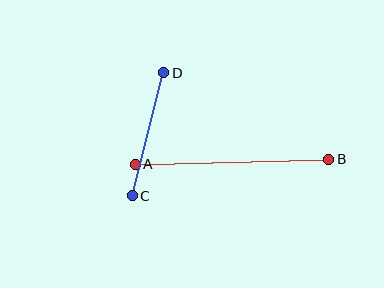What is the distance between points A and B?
The distance is approximately 194 pixels.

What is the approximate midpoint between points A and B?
The midpoint is at approximately (232, 162) pixels.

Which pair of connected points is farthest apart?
Points A and B are farthest apart.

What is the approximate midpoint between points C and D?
The midpoint is at approximately (148, 134) pixels.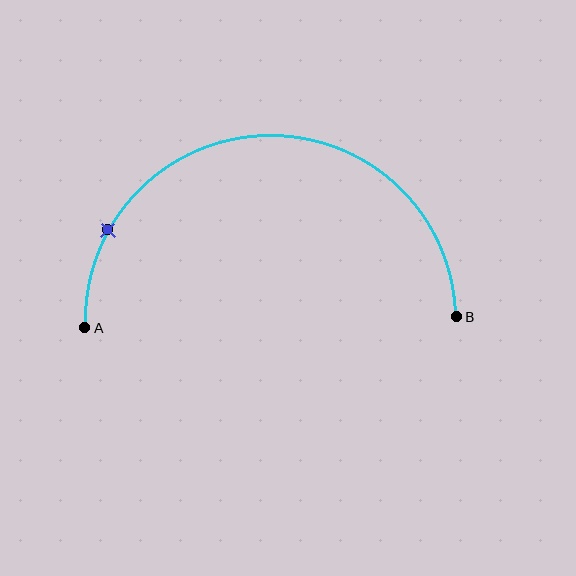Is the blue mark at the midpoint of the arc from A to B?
No. The blue mark lies on the arc but is closer to endpoint A. The arc midpoint would be at the point on the curve equidistant along the arc from both A and B.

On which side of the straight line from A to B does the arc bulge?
The arc bulges above the straight line connecting A and B.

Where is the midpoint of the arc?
The arc midpoint is the point on the curve farthest from the straight line joining A and B. It sits above that line.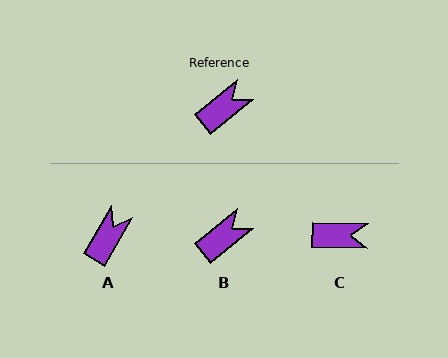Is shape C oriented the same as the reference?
No, it is off by about 40 degrees.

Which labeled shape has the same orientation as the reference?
B.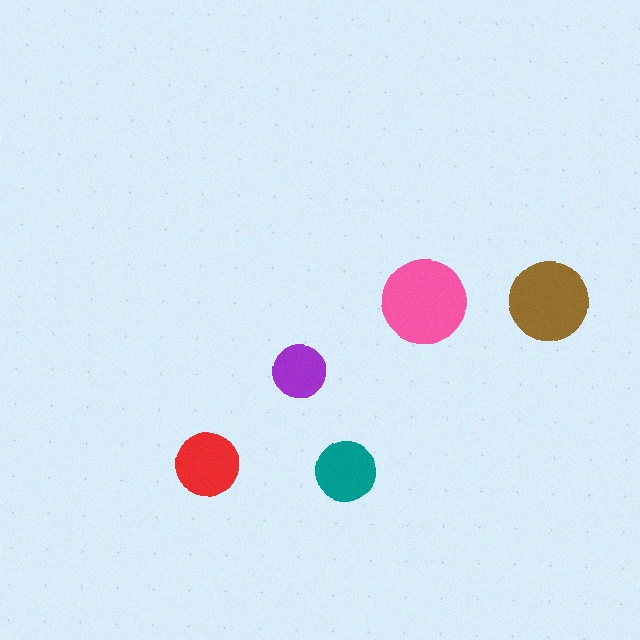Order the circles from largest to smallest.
the pink one, the brown one, the red one, the teal one, the purple one.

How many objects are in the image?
There are 5 objects in the image.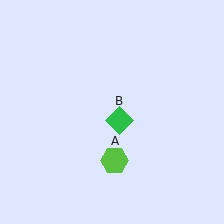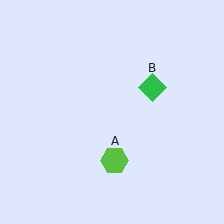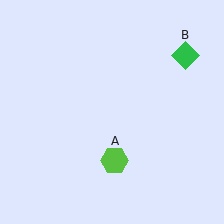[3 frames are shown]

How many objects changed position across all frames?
1 object changed position: green diamond (object B).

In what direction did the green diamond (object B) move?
The green diamond (object B) moved up and to the right.